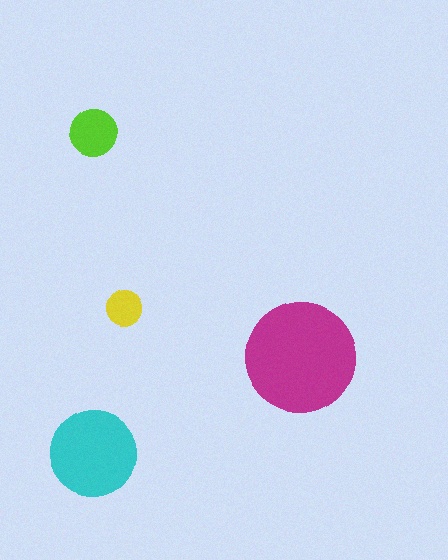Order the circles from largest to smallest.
the magenta one, the cyan one, the lime one, the yellow one.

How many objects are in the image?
There are 4 objects in the image.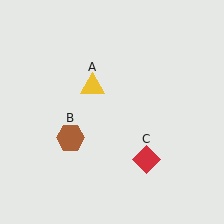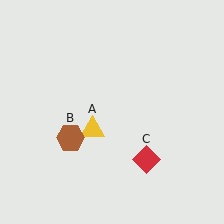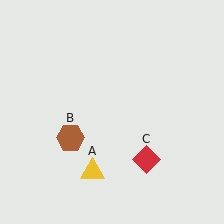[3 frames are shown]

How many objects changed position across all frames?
1 object changed position: yellow triangle (object A).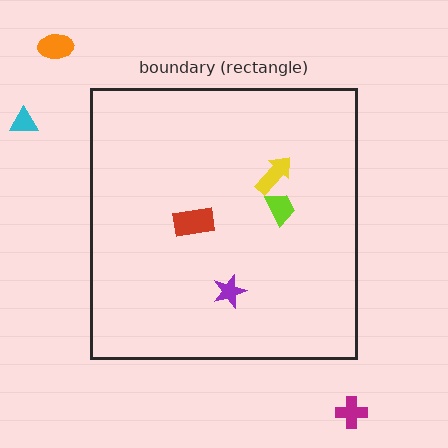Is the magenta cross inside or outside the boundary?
Outside.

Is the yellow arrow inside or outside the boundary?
Inside.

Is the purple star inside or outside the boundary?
Inside.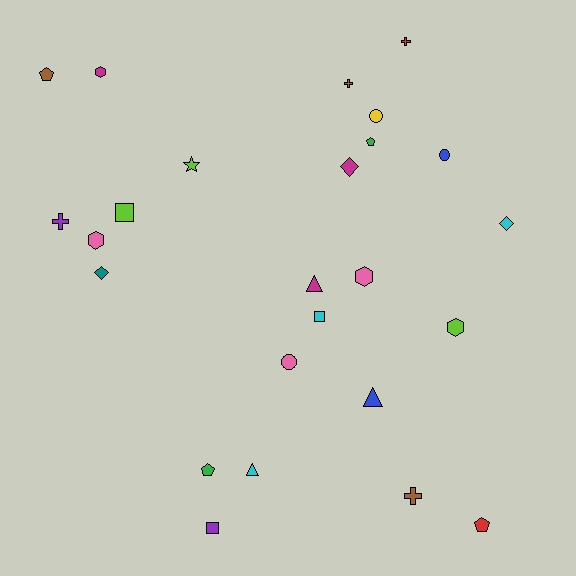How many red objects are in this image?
There are 2 red objects.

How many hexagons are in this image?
There are 4 hexagons.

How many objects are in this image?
There are 25 objects.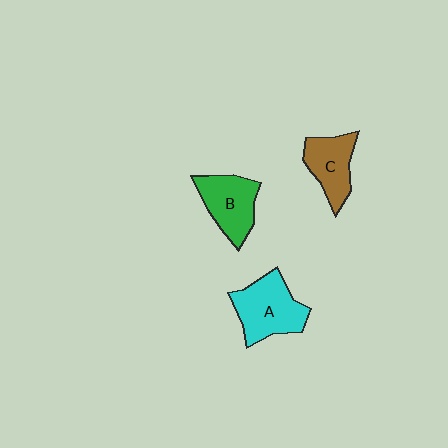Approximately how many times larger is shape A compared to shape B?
Approximately 1.2 times.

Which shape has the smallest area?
Shape C (brown).